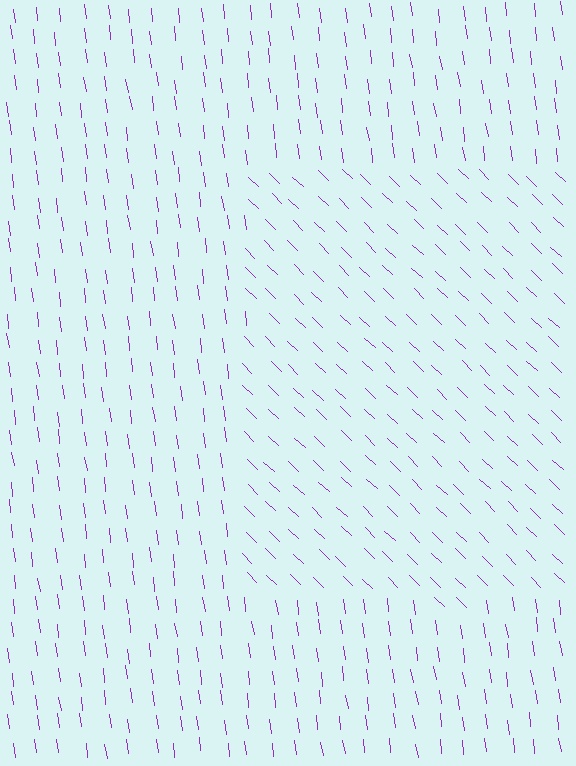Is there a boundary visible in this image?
Yes, there is a texture boundary formed by a change in line orientation.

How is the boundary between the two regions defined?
The boundary is defined purely by a change in line orientation (approximately 39 degrees difference). All lines are the same color and thickness.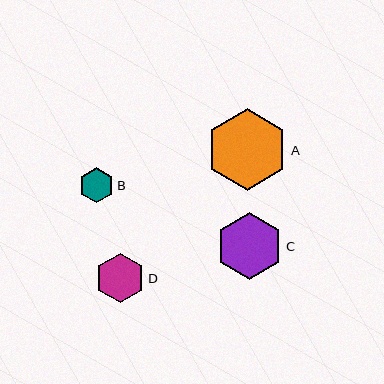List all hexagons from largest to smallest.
From largest to smallest: A, C, D, B.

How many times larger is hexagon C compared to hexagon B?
Hexagon C is approximately 1.9 times the size of hexagon B.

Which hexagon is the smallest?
Hexagon B is the smallest with a size of approximately 35 pixels.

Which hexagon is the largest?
Hexagon A is the largest with a size of approximately 81 pixels.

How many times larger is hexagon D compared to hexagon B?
Hexagon D is approximately 1.4 times the size of hexagon B.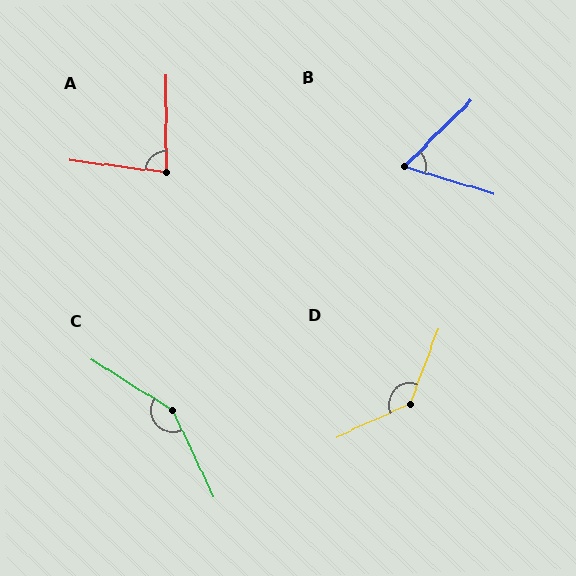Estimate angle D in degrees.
Approximately 135 degrees.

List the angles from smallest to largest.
B (62°), A (82°), D (135°), C (147°).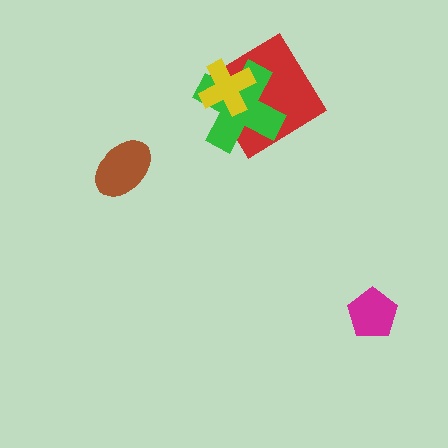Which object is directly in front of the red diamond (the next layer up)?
The green cross is directly in front of the red diamond.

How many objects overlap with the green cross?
2 objects overlap with the green cross.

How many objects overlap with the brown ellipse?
0 objects overlap with the brown ellipse.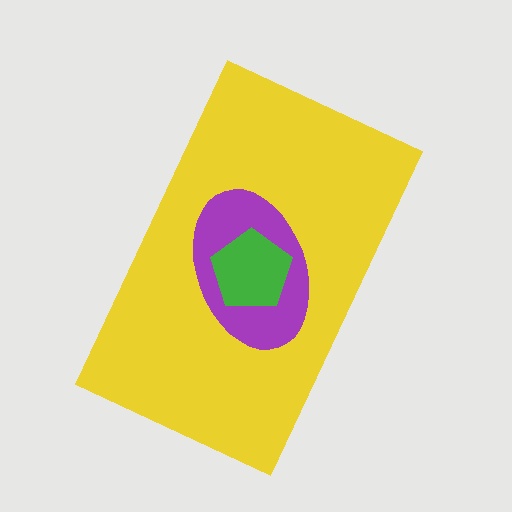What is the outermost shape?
The yellow rectangle.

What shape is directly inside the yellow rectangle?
The purple ellipse.